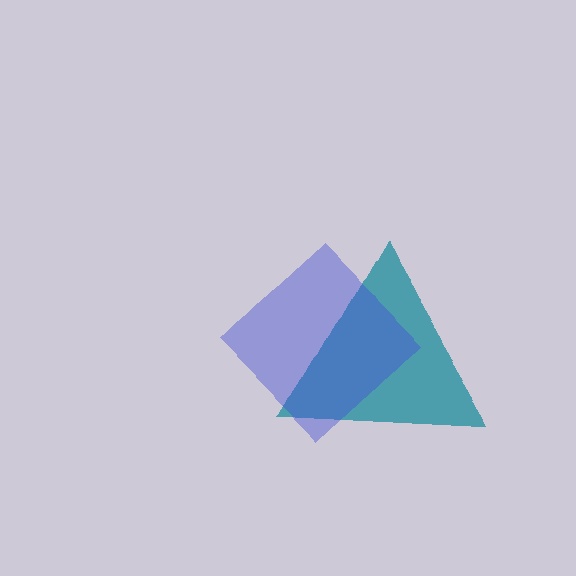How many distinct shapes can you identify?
There are 2 distinct shapes: a teal triangle, a blue diamond.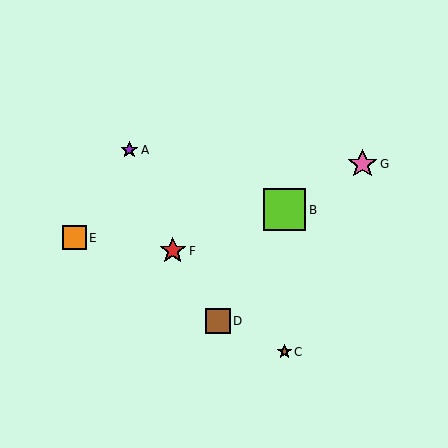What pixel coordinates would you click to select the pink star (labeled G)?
Click at (363, 164) to select the pink star G.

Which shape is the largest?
The lime square (labeled B) is the largest.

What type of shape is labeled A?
Shape A is a purple star.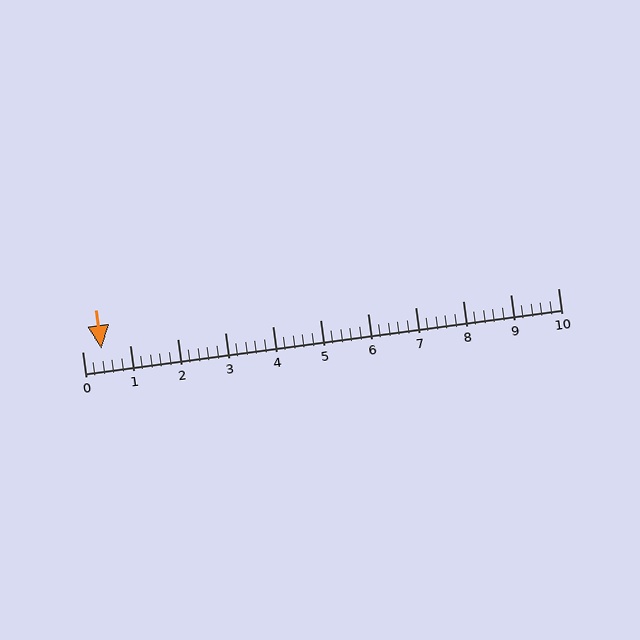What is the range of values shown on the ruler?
The ruler shows values from 0 to 10.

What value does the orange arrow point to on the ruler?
The orange arrow points to approximately 0.4.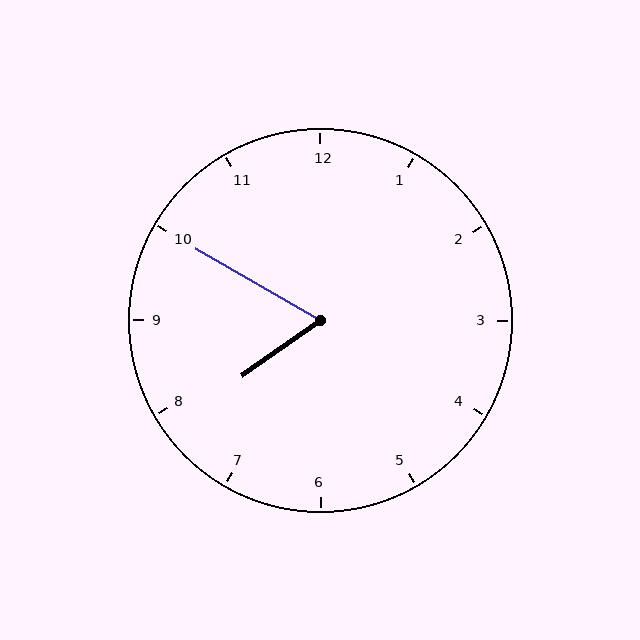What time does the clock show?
7:50.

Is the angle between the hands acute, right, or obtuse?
It is acute.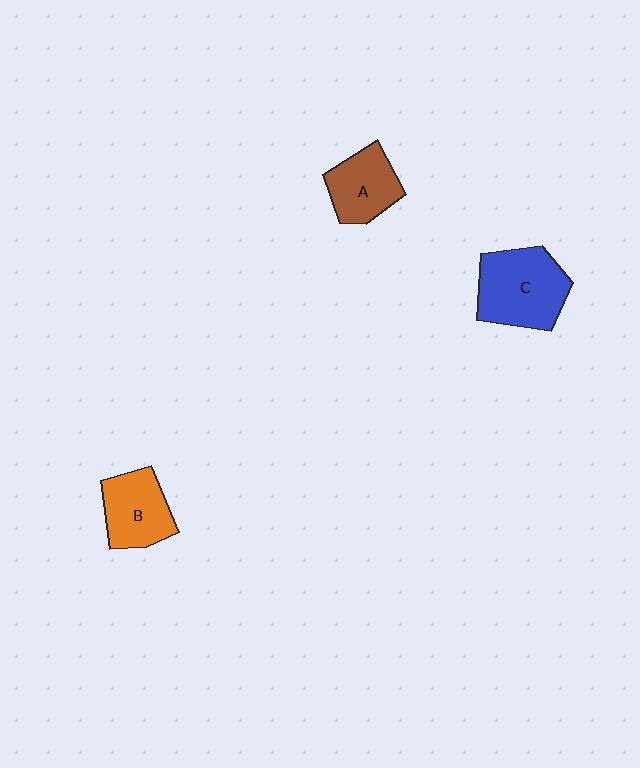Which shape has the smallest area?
Shape A (brown).